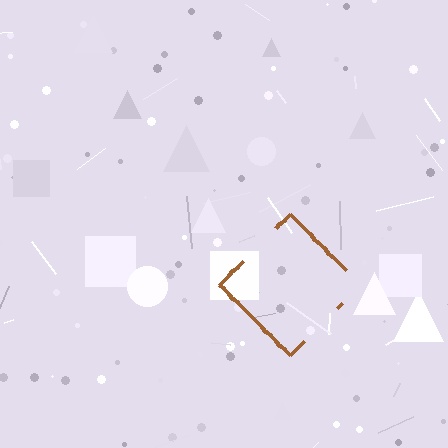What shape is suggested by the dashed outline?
The dashed outline suggests a diamond.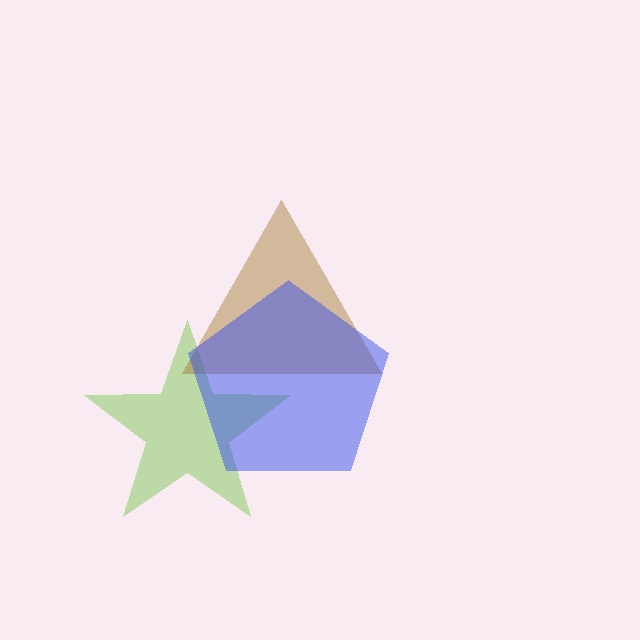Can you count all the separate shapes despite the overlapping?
Yes, there are 3 separate shapes.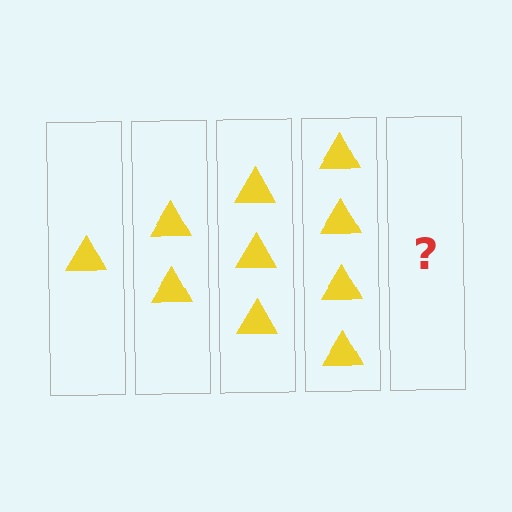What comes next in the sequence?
The next element should be 5 triangles.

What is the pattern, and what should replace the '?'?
The pattern is that each step adds one more triangle. The '?' should be 5 triangles.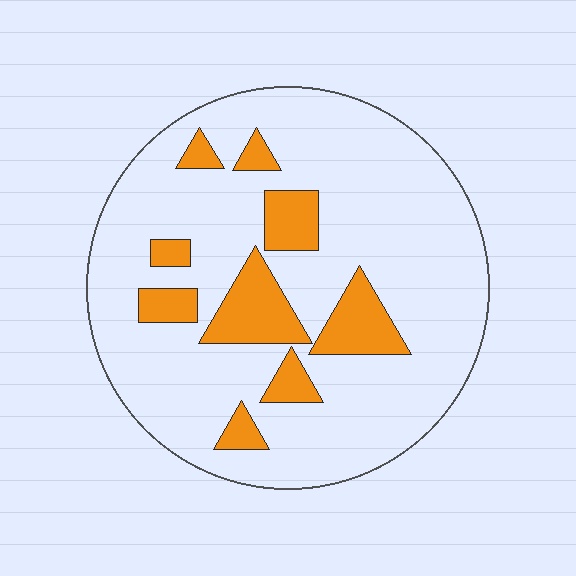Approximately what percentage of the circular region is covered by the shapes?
Approximately 20%.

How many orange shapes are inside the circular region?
9.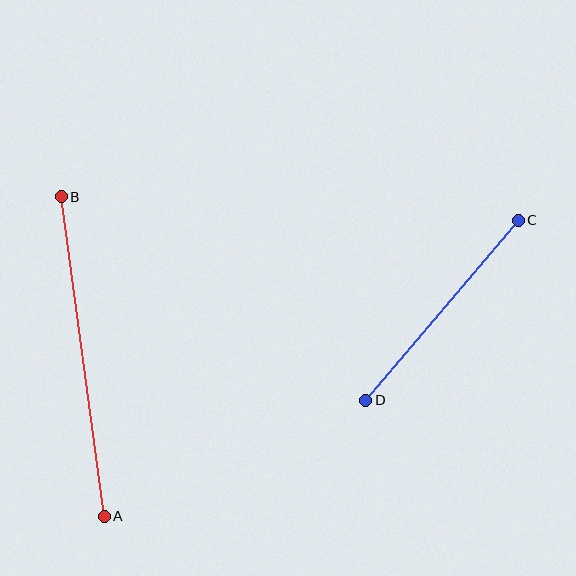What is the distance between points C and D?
The distance is approximately 236 pixels.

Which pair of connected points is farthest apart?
Points A and B are farthest apart.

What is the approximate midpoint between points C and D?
The midpoint is at approximately (442, 310) pixels.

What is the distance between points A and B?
The distance is approximately 323 pixels.